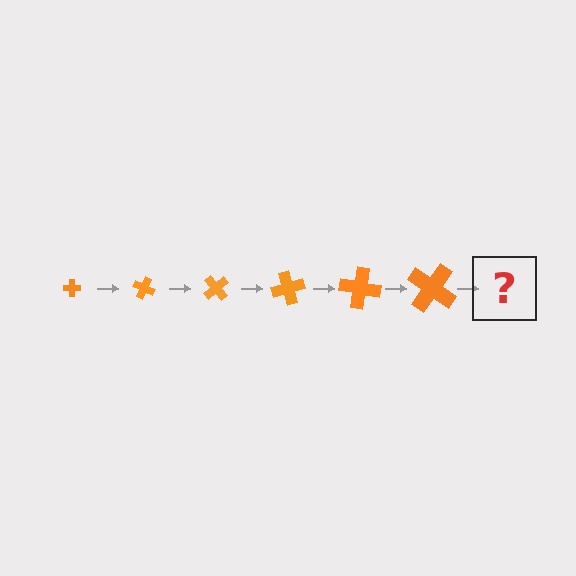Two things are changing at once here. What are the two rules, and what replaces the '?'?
The two rules are that the cross grows larger each step and it rotates 25 degrees each step. The '?' should be a cross, larger than the previous one and rotated 150 degrees from the start.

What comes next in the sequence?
The next element should be a cross, larger than the previous one and rotated 150 degrees from the start.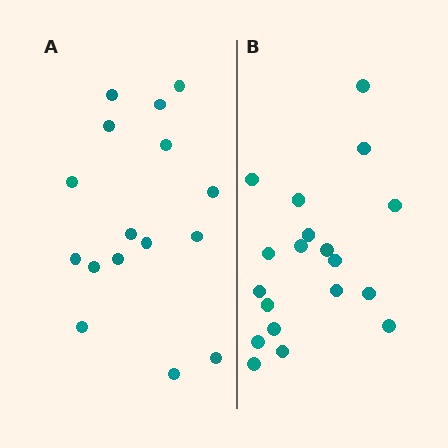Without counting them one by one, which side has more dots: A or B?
Region B (the right region) has more dots.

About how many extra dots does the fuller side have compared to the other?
Region B has just a few more — roughly 2 or 3 more dots than region A.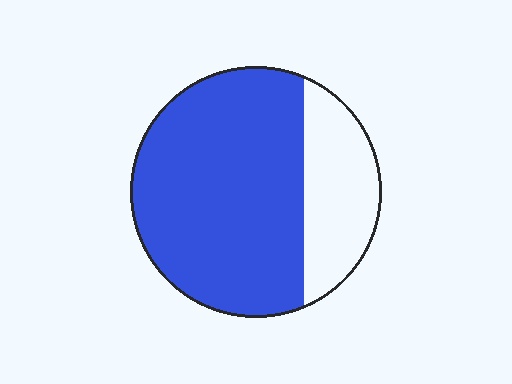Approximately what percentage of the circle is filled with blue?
Approximately 75%.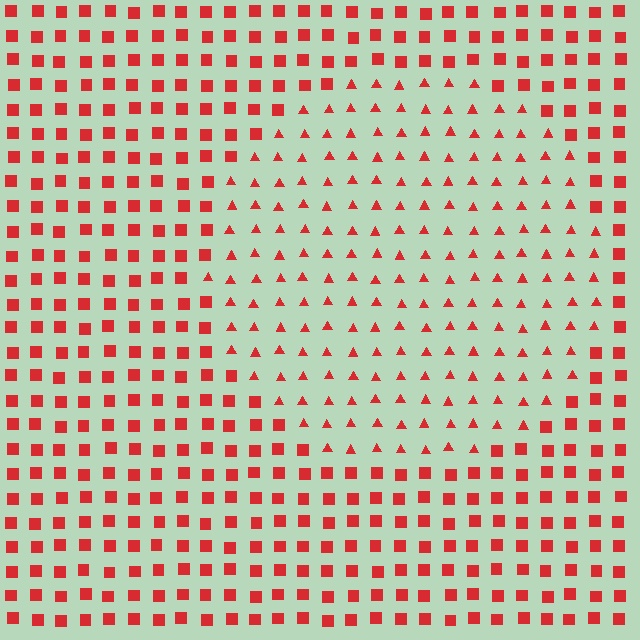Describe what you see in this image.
The image is filled with small red elements arranged in a uniform grid. A circle-shaped region contains triangles, while the surrounding area contains squares. The boundary is defined purely by the change in element shape.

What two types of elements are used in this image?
The image uses triangles inside the circle region and squares outside it.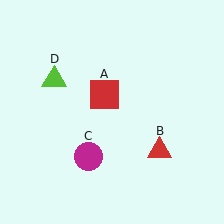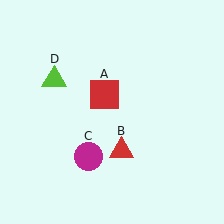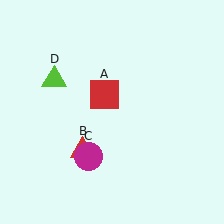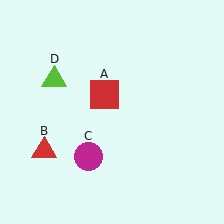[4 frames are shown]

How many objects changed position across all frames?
1 object changed position: red triangle (object B).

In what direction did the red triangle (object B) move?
The red triangle (object B) moved left.